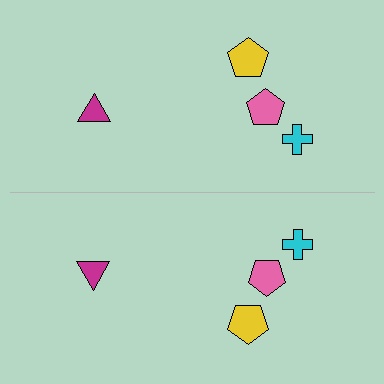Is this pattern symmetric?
Yes, this pattern has bilateral (reflection) symmetry.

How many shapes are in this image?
There are 8 shapes in this image.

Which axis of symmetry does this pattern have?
The pattern has a horizontal axis of symmetry running through the center of the image.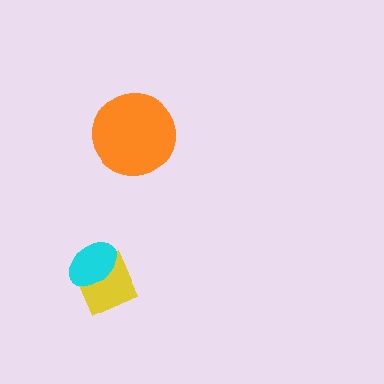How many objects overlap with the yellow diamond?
1 object overlaps with the yellow diamond.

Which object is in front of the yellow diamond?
The cyan ellipse is in front of the yellow diamond.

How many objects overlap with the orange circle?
0 objects overlap with the orange circle.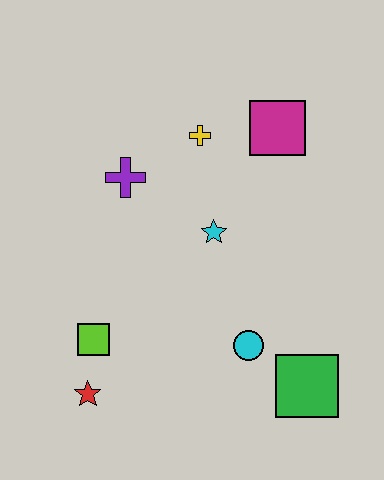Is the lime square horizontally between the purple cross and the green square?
No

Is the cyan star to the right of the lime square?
Yes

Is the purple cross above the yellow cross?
No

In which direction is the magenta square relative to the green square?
The magenta square is above the green square.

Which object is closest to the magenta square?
The yellow cross is closest to the magenta square.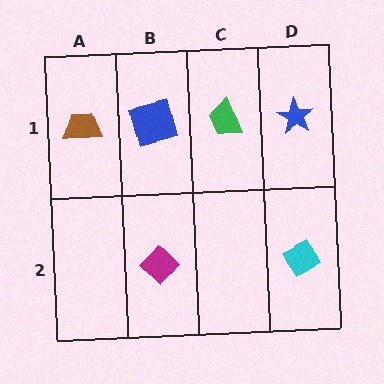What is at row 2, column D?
A cyan diamond.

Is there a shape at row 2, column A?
No, that cell is empty.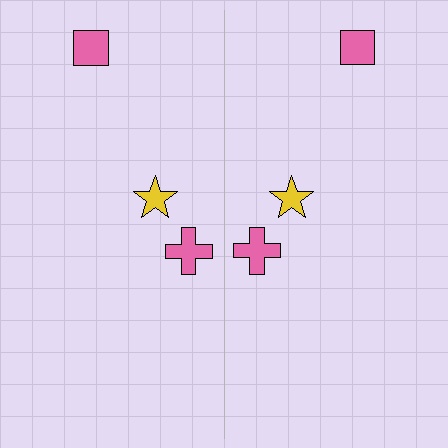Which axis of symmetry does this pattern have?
The pattern has a vertical axis of symmetry running through the center of the image.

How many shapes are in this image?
There are 6 shapes in this image.